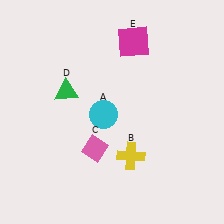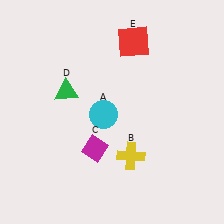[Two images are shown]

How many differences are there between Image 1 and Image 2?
There are 2 differences between the two images.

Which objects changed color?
C changed from pink to magenta. E changed from magenta to red.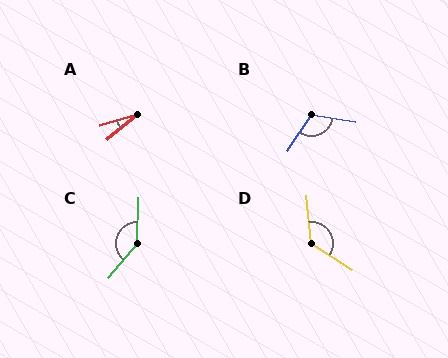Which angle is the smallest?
A, at approximately 23 degrees.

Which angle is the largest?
C, at approximately 141 degrees.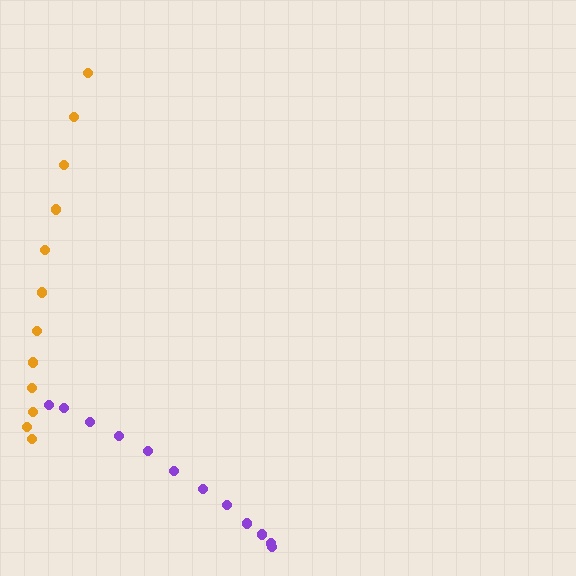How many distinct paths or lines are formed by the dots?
There are 2 distinct paths.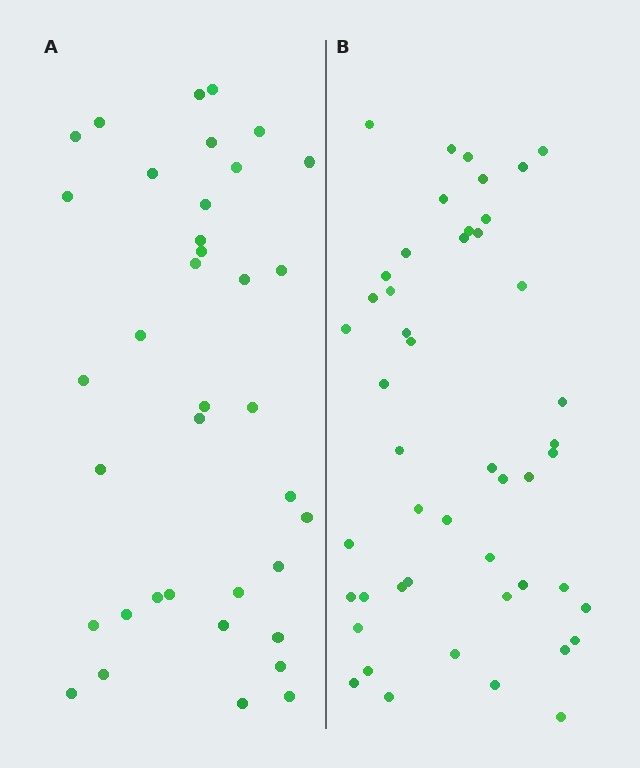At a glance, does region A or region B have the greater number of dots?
Region B (the right region) has more dots.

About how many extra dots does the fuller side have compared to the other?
Region B has roughly 12 or so more dots than region A.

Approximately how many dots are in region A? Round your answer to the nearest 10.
About 40 dots. (The exact count is 37, which rounds to 40.)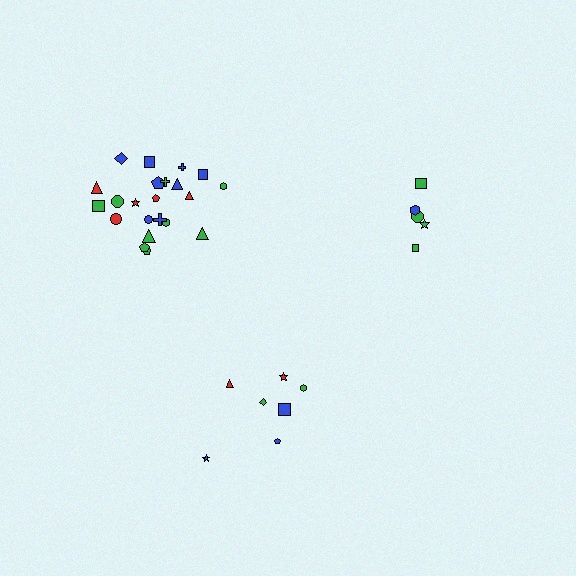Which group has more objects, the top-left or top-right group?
The top-left group.